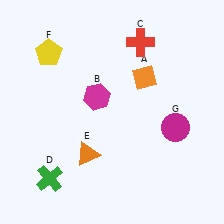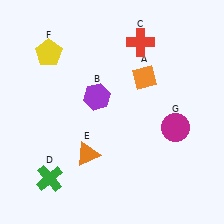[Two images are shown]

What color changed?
The hexagon (B) changed from magenta in Image 1 to purple in Image 2.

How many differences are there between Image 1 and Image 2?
There is 1 difference between the two images.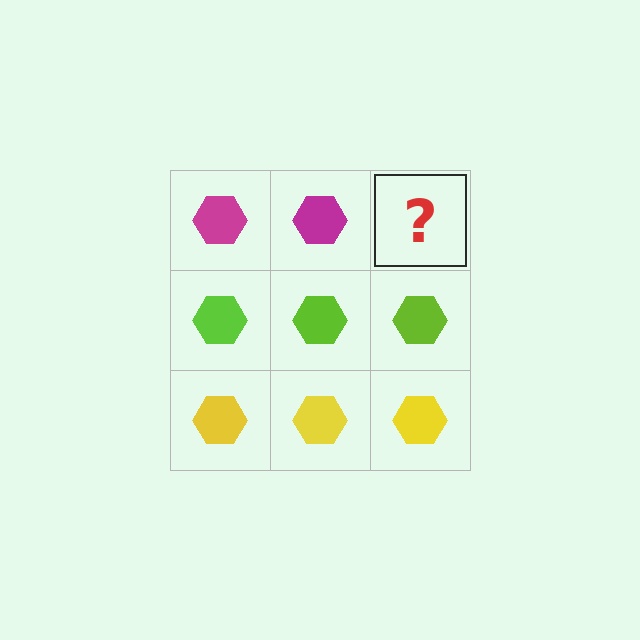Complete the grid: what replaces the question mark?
The question mark should be replaced with a magenta hexagon.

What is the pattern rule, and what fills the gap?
The rule is that each row has a consistent color. The gap should be filled with a magenta hexagon.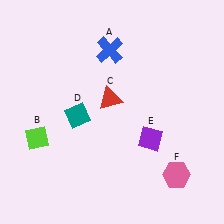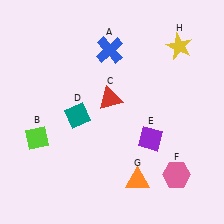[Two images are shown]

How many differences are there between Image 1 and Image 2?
There are 2 differences between the two images.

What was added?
An orange triangle (G), a yellow star (H) were added in Image 2.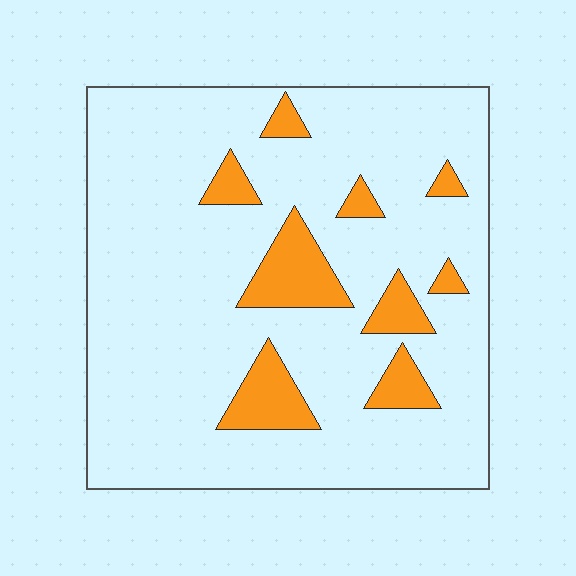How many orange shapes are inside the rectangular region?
9.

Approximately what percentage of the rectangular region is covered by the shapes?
Approximately 15%.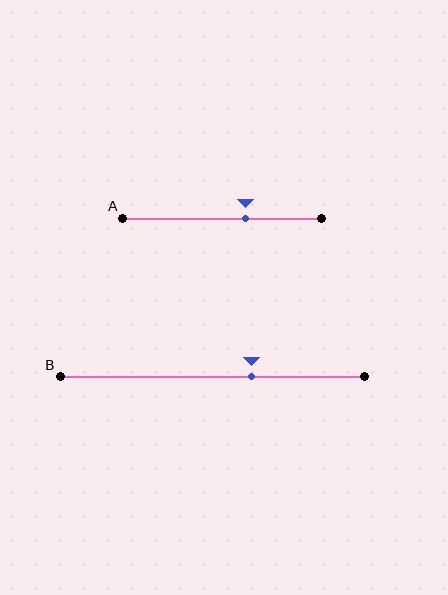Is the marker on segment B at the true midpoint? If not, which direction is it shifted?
No, the marker on segment B is shifted to the right by about 13% of the segment length.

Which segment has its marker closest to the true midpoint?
Segment A has its marker closest to the true midpoint.